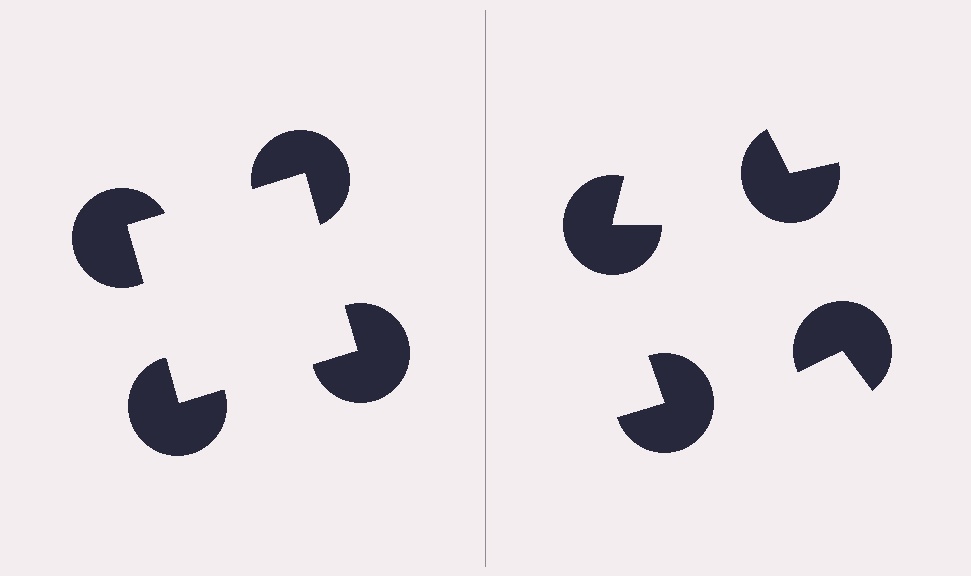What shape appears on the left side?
An illusory square.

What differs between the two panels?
The pac-man discs are positioned identically on both sides; only the wedge orientations differ. On the left they align to a square; on the right they are misaligned.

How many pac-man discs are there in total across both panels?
8 — 4 on each side.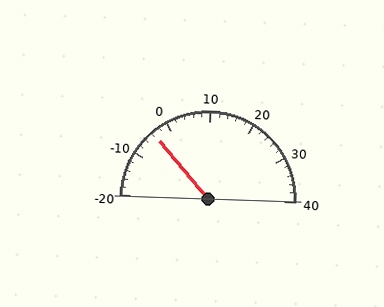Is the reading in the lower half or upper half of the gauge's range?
The reading is in the lower half of the range (-20 to 40).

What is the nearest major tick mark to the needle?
The nearest major tick mark is 0.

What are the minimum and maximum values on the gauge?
The gauge ranges from -20 to 40.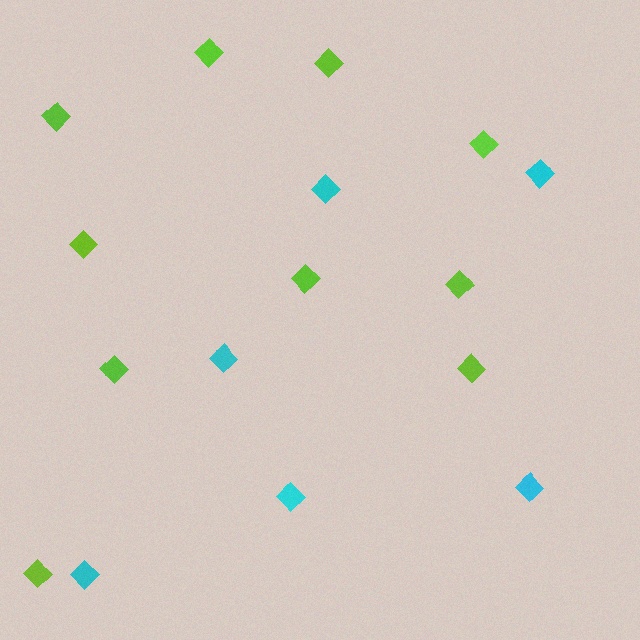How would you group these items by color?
There are 2 groups: one group of cyan diamonds (6) and one group of lime diamonds (10).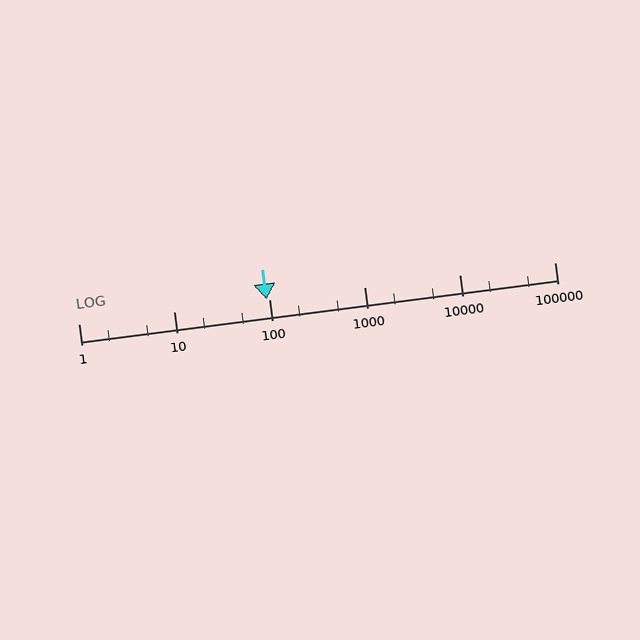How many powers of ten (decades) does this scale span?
The scale spans 5 decades, from 1 to 100000.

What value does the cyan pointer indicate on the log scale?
The pointer indicates approximately 94.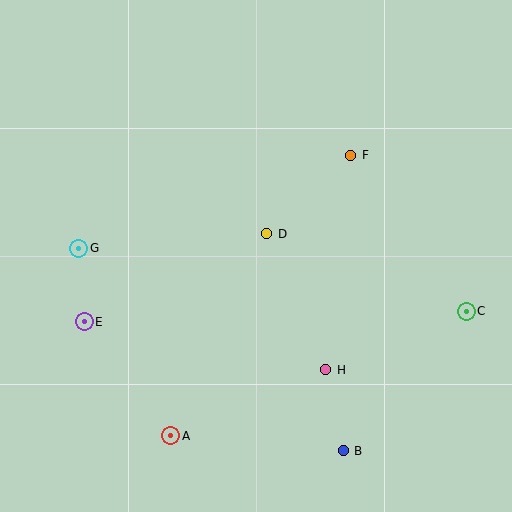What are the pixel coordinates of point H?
Point H is at (326, 370).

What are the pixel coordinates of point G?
Point G is at (79, 248).